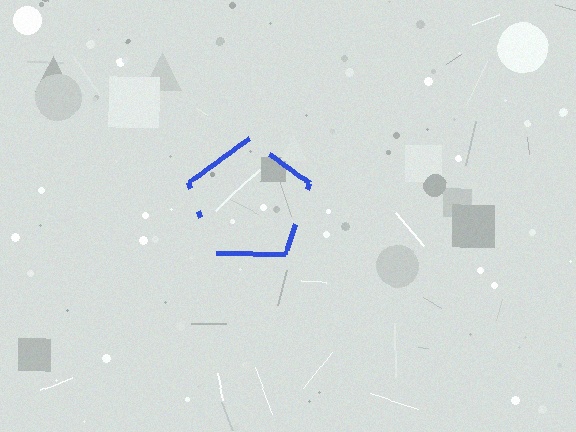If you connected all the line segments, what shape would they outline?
They would outline a pentagon.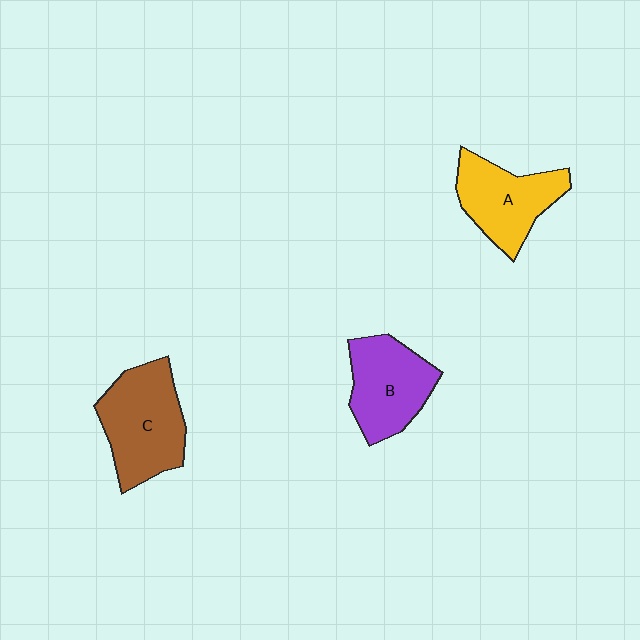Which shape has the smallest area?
Shape A (yellow).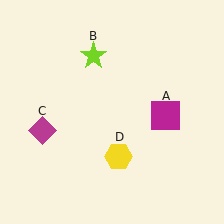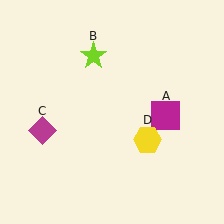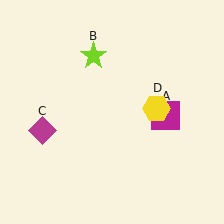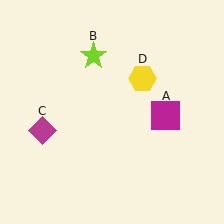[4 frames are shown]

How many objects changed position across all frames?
1 object changed position: yellow hexagon (object D).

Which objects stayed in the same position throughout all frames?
Magenta square (object A) and lime star (object B) and magenta diamond (object C) remained stationary.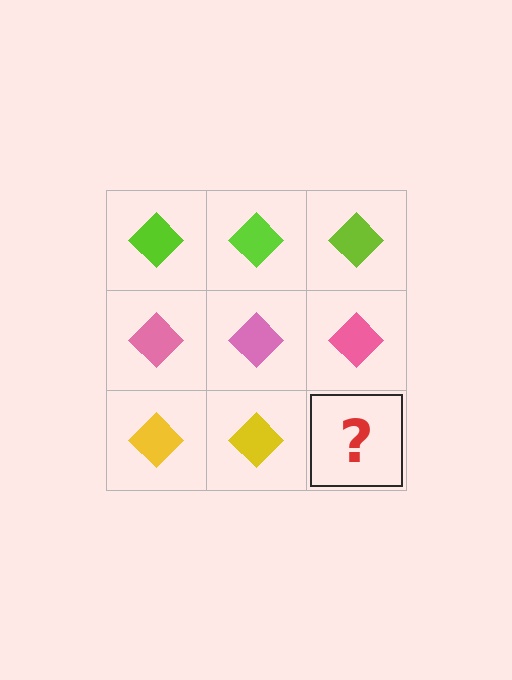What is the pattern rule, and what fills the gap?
The rule is that each row has a consistent color. The gap should be filled with a yellow diamond.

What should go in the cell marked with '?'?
The missing cell should contain a yellow diamond.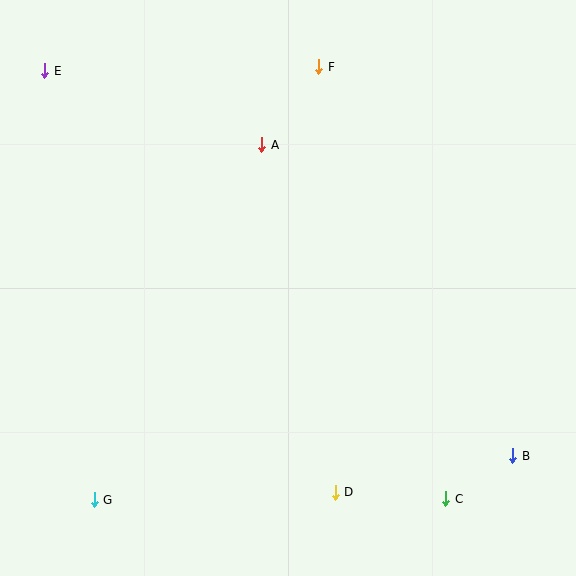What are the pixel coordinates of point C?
Point C is at (446, 499).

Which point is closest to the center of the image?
Point A at (262, 145) is closest to the center.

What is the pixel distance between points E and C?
The distance between E and C is 586 pixels.